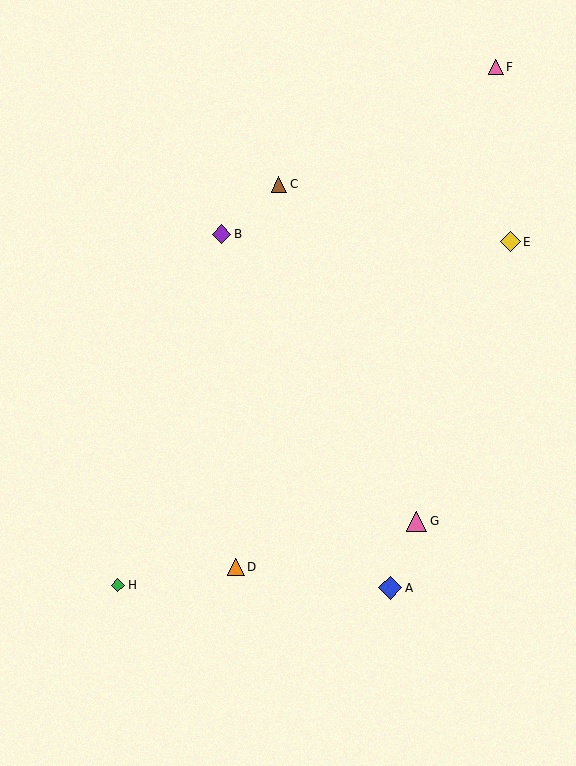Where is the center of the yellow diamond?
The center of the yellow diamond is at (511, 242).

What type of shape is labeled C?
Shape C is a brown triangle.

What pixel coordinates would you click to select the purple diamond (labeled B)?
Click at (222, 234) to select the purple diamond B.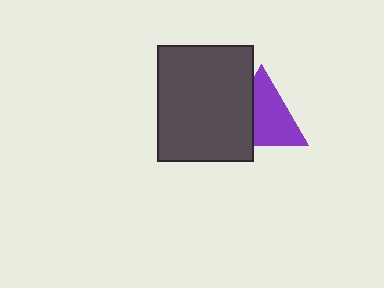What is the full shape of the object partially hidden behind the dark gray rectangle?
The partially hidden object is a purple triangle.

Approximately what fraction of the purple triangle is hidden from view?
Roughly 35% of the purple triangle is hidden behind the dark gray rectangle.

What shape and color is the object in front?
The object in front is a dark gray rectangle.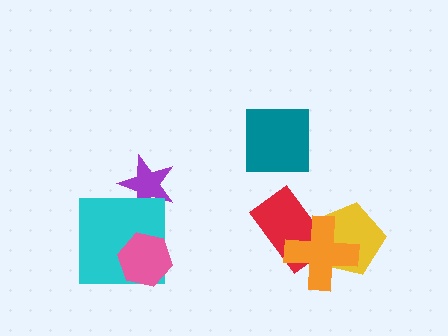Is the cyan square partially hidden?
Yes, it is partially covered by another shape.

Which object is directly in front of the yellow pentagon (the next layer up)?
The red rectangle is directly in front of the yellow pentagon.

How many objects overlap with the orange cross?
2 objects overlap with the orange cross.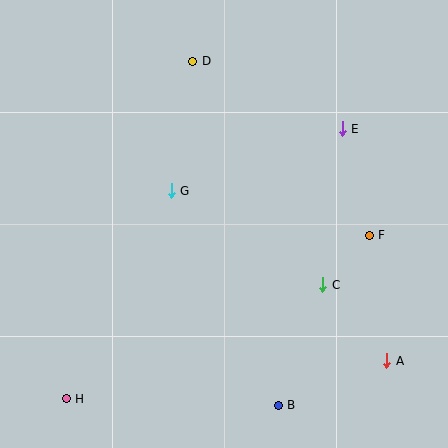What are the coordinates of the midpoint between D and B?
The midpoint between D and B is at (236, 233).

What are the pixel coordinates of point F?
Point F is at (369, 235).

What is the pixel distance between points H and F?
The distance between H and F is 344 pixels.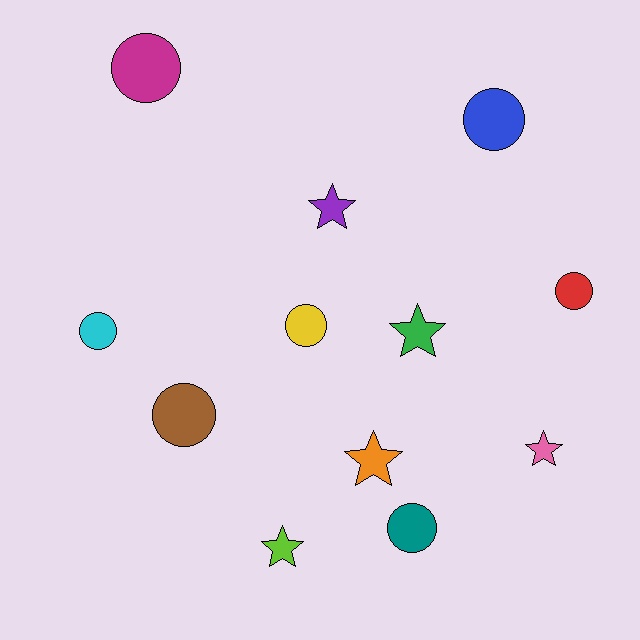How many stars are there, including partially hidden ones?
There are 5 stars.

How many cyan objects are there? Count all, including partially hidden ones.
There is 1 cyan object.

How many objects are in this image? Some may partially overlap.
There are 12 objects.